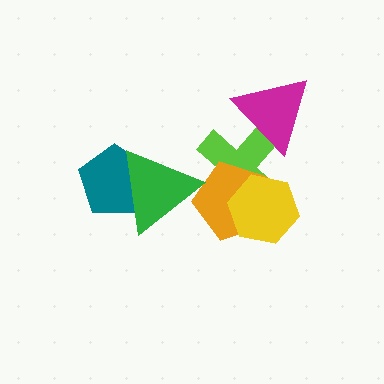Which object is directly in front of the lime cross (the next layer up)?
The orange pentagon is directly in front of the lime cross.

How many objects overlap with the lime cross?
3 objects overlap with the lime cross.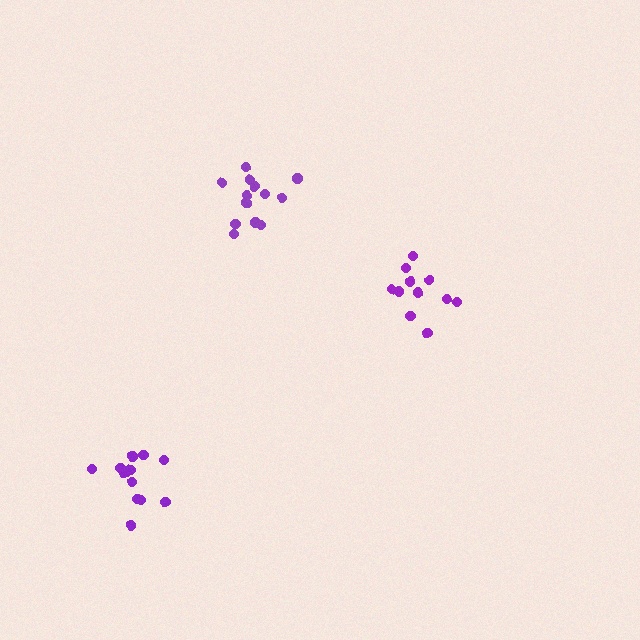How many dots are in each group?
Group 1: 11 dots, Group 2: 13 dots, Group 3: 13 dots (37 total).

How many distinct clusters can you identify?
There are 3 distinct clusters.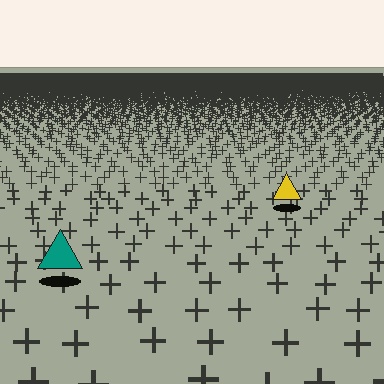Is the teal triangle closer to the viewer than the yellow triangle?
Yes. The teal triangle is closer — you can tell from the texture gradient: the ground texture is coarser near it.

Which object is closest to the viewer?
The teal triangle is closest. The texture marks near it are larger and more spread out.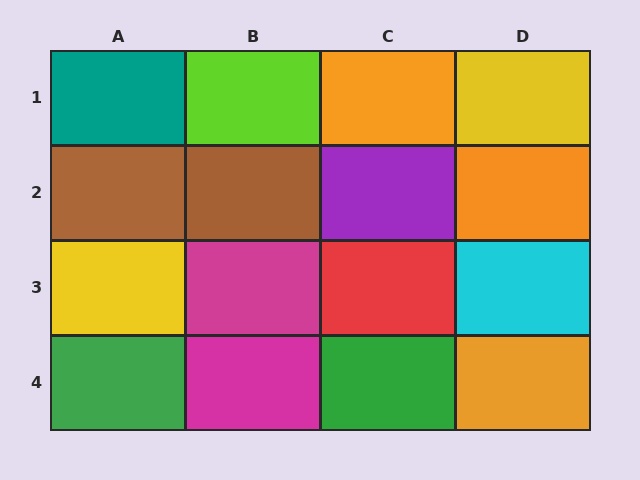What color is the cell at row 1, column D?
Yellow.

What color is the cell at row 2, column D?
Orange.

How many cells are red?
1 cell is red.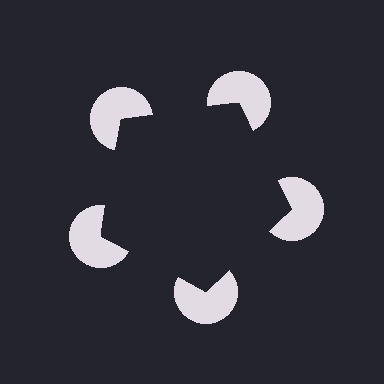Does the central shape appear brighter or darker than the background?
It typically appears slightly darker than the background, even though no actual brightness change is drawn.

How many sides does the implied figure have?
5 sides.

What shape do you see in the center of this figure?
An illusory pentagon — its edges are inferred from the aligned wedge cuts in the pac-man discs, not physically drawn.